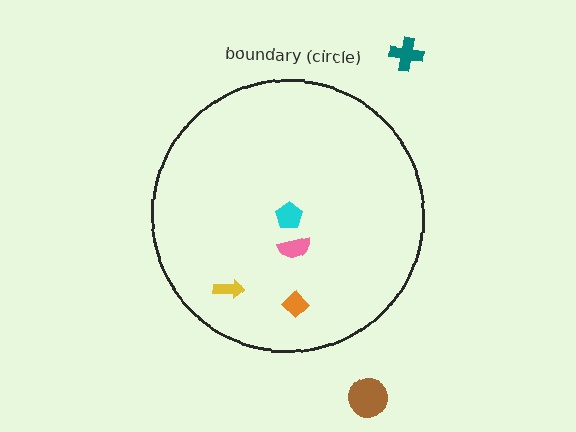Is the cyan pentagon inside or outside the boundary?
Inside.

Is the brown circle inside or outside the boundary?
Outside.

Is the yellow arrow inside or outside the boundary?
Inside.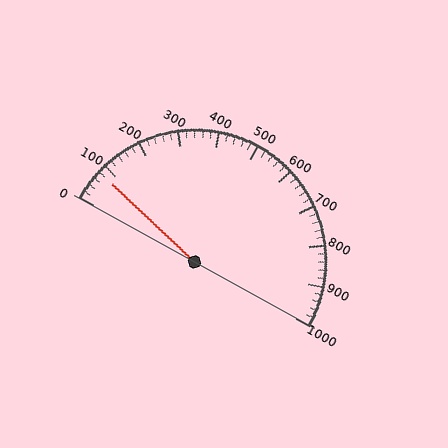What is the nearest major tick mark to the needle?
The nearest major tick mark is 100.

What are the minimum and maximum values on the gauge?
The gauge ranges from 0 to 1000.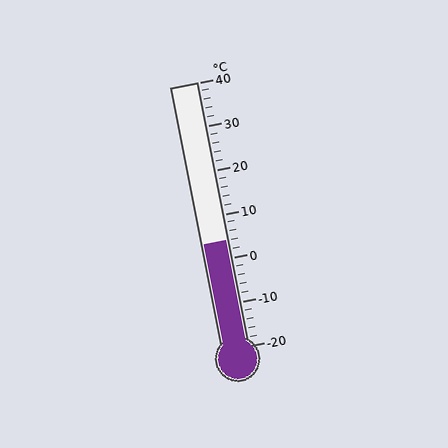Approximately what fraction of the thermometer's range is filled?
The thermometer is filled to approximately 40% of its range.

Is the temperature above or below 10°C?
The temperature is below 10°C.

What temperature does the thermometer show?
The thermometer shows approximately 4°C.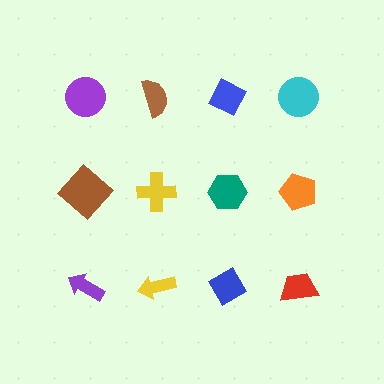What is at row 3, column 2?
A yellow arrow.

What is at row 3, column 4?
A red trapezoid.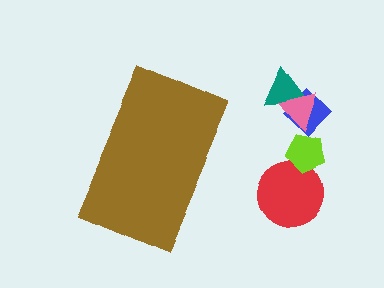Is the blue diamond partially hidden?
No, the blue diamond is fully visible.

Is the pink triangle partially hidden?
No, the pink triangle is fully visible.